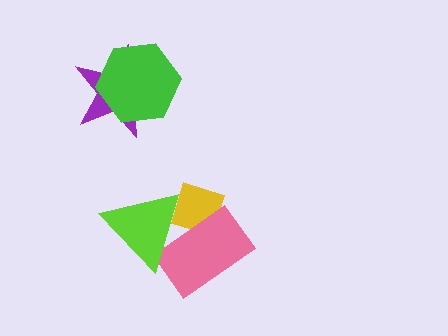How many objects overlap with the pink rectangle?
2 objects overlap with the pink rectangle.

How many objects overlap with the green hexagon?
1 object overlaps with the green hexagon.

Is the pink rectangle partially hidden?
Yes, it is partially covered by another shape.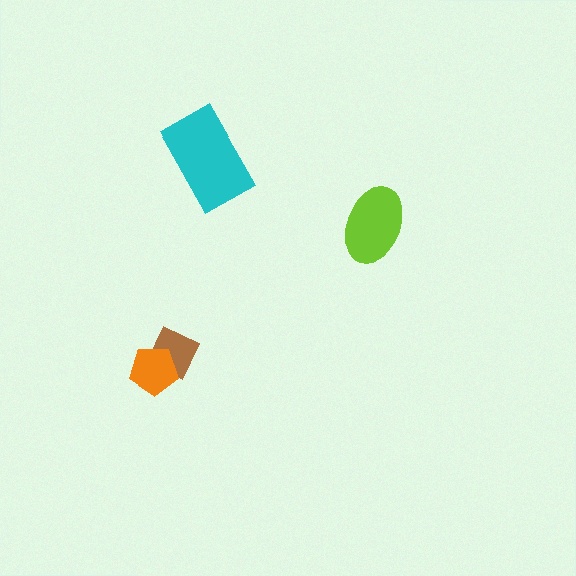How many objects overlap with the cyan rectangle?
0 objects overlap with the cyan rectangle.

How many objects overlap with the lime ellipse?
0 objects overlap with the lime ellipse.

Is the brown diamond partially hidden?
Yes, it is partially covered by another shape.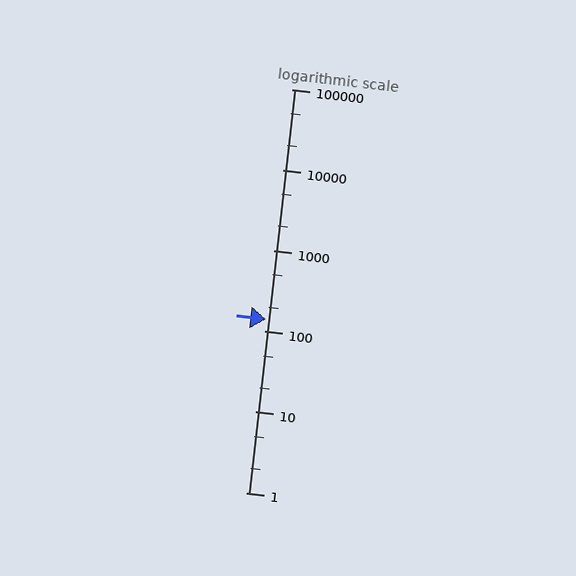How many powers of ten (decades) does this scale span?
The scale spans 5 decades, from 1 to 100000.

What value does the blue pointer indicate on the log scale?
The pointer indicates approximately 140.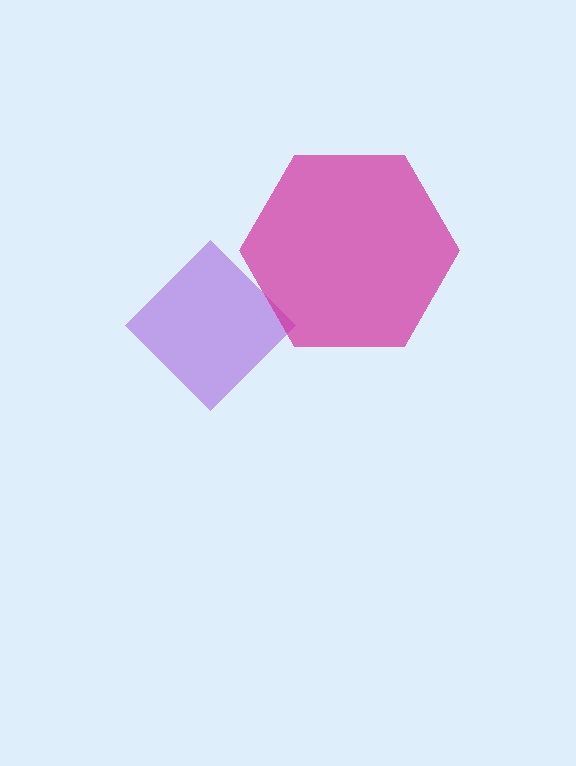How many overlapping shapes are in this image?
There are 2 overlapping shapes in the image.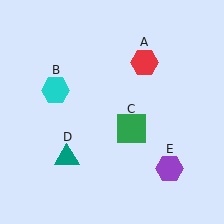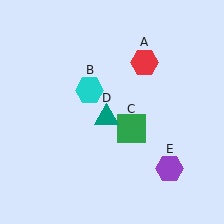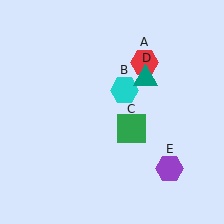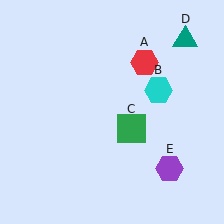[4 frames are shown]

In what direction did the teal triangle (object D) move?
The teal triangle (object D) moved up and to the right.